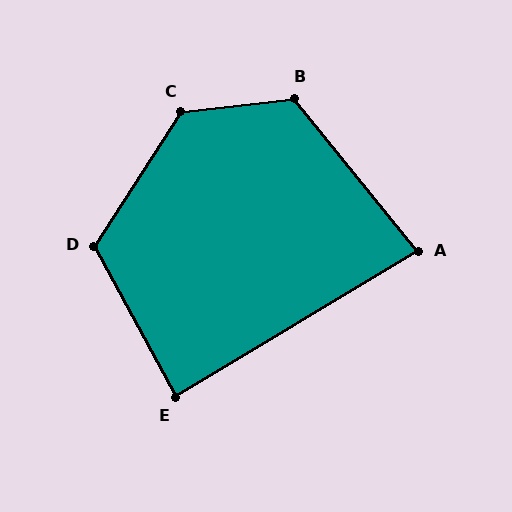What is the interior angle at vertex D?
Approximately 119 degrees (obtuse).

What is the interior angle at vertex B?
Approximately 122 degrees (obtuse).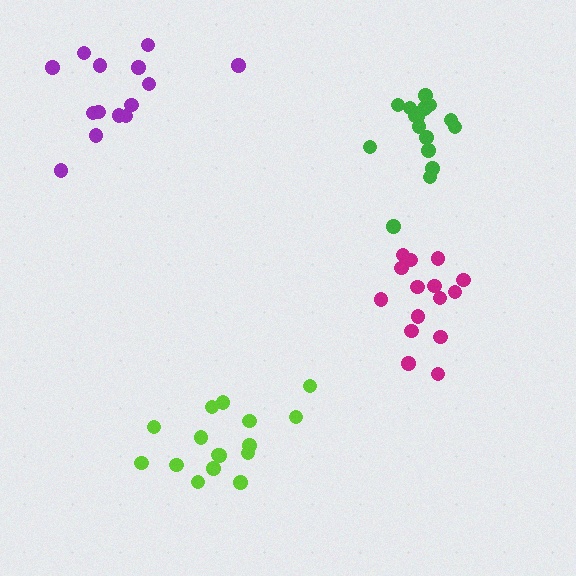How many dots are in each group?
Group 1: 16 dots, Group 2: 15 dots, Group 3: 14 dots, Group 4: 17 dots (62 total).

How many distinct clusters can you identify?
There are 4 distinct clusters.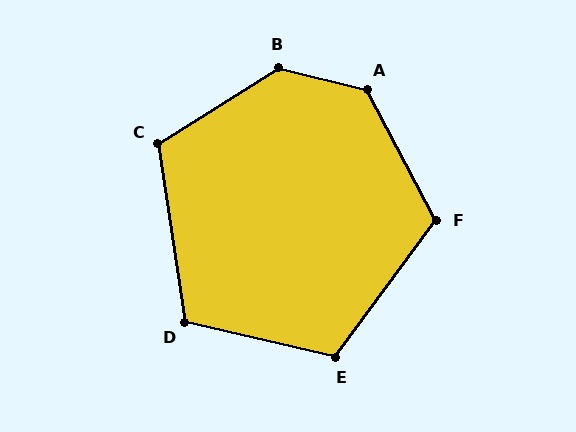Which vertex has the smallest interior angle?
D, at approximately 111 degrees.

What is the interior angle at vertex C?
Approximately 114 degrees (obtuse).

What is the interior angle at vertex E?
Approximately 114 degrees (obtuse).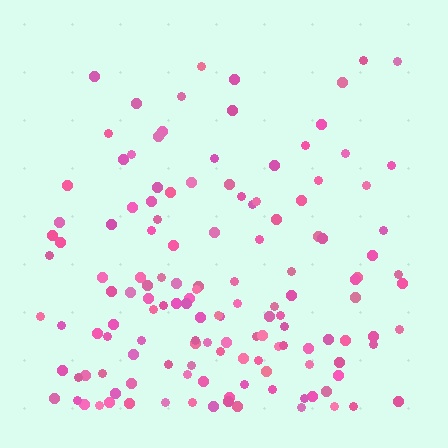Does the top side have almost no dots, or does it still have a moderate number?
Still a moderate number, just noticeably fewer than the bottom.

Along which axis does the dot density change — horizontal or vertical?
Vertical.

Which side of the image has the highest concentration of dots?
The bottom.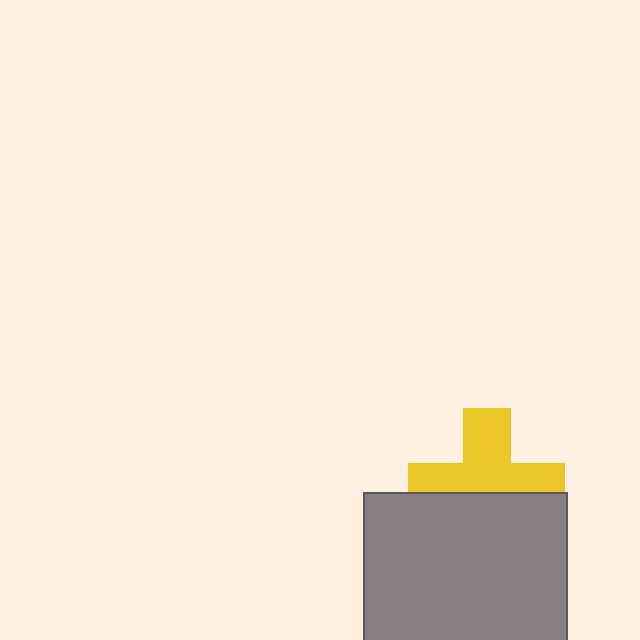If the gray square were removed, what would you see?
You would see the complete yellow cross.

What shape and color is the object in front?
The object in front is a gray square.